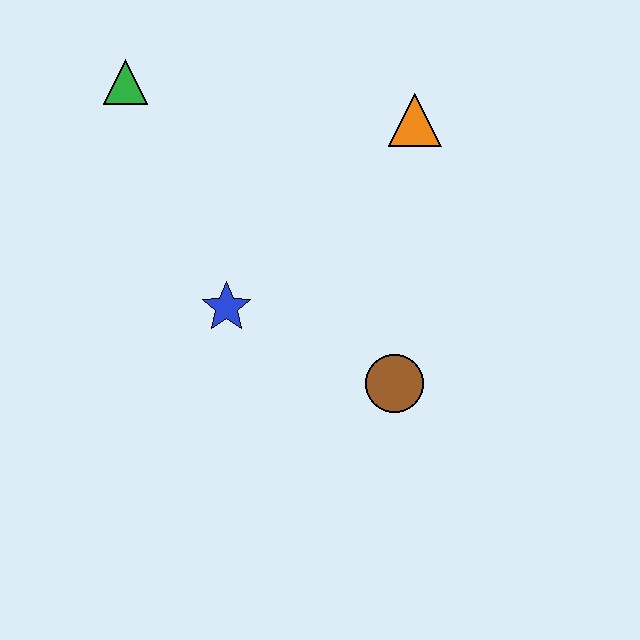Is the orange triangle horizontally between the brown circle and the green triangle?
No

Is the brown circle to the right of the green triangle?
Yes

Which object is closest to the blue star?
The brown circle is closest to the blue star.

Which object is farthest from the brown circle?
The green triangle is farthest from the brown circle.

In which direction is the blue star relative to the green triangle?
The blue star is below the green triangle.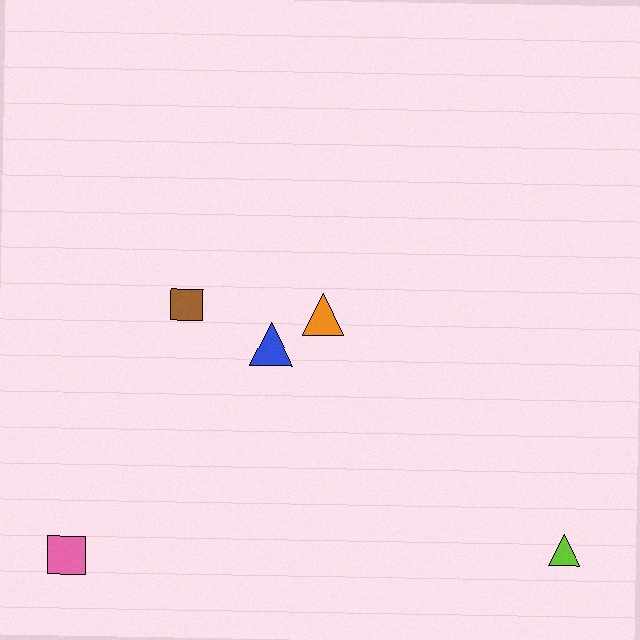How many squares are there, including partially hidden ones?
There are 2 squares.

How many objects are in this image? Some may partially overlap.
There are 5 objects.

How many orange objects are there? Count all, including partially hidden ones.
There is 1 orange object.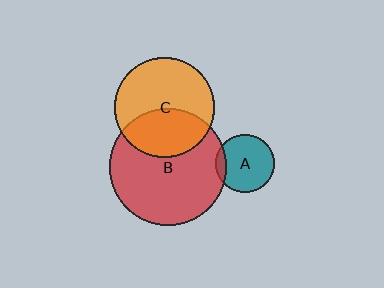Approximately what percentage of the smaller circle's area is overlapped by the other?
Approximately 10%.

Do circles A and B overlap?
Yes.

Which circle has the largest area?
Circle B (red).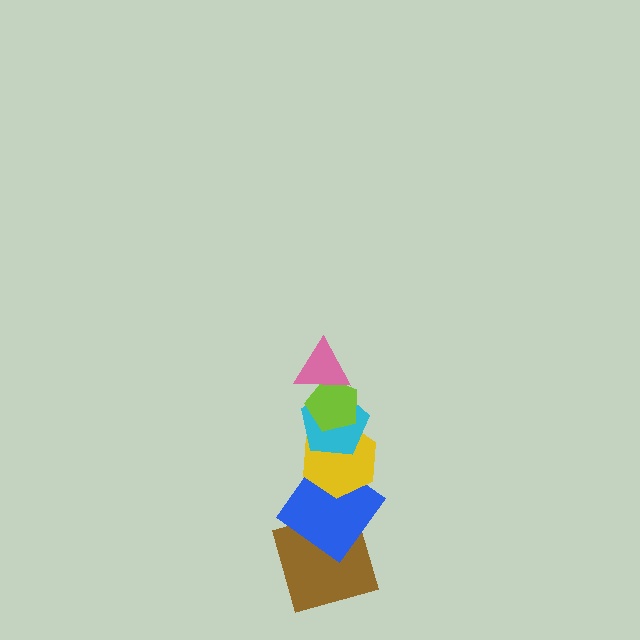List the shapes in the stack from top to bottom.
From top to bottom: the pink triangle, the lime pentagon, the cyan pentagon, the yellow hexagon, the blue diamond, the brown square.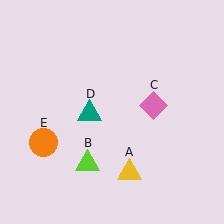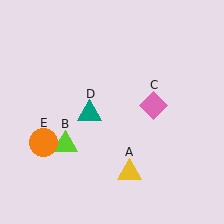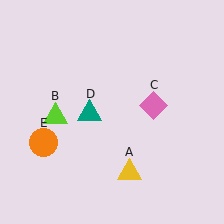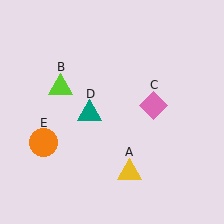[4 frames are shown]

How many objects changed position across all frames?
1 object changed position: lime triangle (object B).